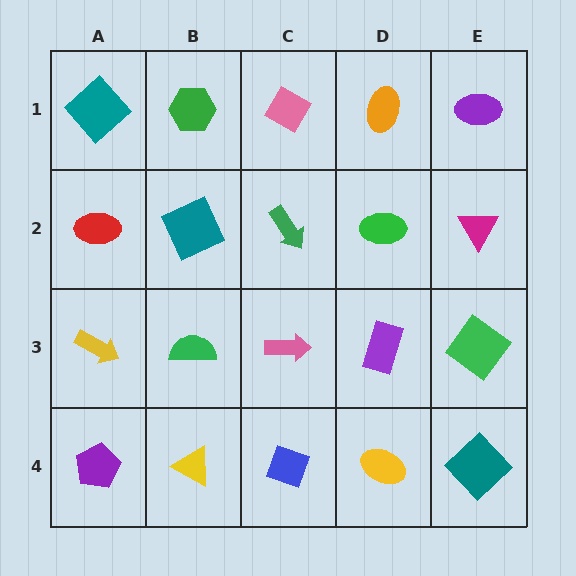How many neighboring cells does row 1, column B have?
3.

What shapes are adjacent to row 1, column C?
A green arrow (row 2, column C), a green hexagon (row 1, column B), an orange ellipse (row 1, column D).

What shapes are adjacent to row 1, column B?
A teal square (row 2, column B), a teal diamond (row 1, column A), a pink diamond (row 1, column C).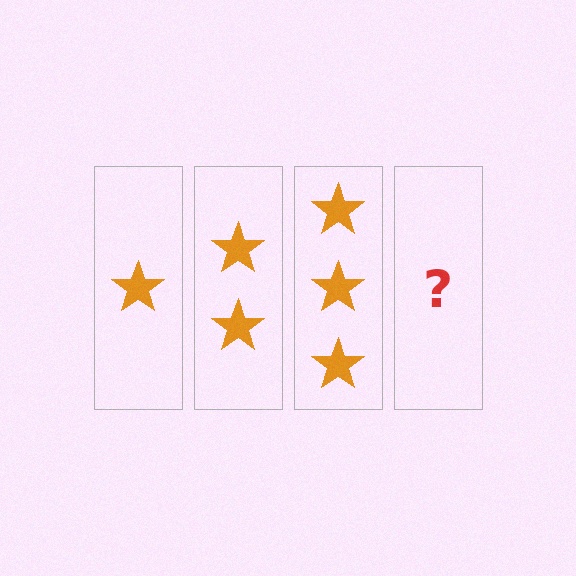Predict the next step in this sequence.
The next step is 4 stars.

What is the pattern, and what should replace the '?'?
The pattern is that each step adds one more star. The '?' should be 4 stars.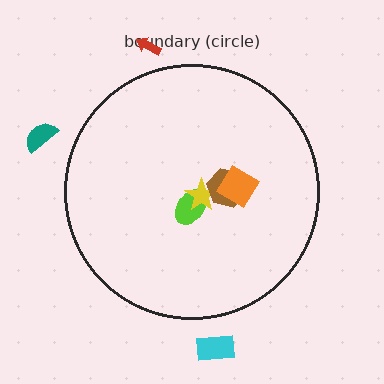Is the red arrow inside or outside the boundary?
Outside.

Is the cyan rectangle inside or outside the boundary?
Outside.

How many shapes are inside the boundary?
4 inside, 3 outside.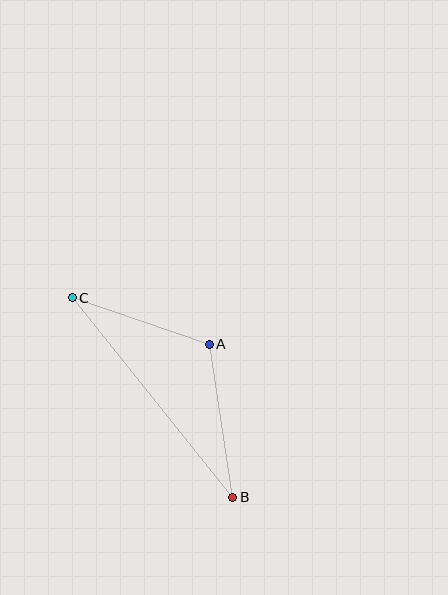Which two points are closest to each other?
Points A and C are closest to each other.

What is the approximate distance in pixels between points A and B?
The distance between A and B is approximately 155 pixels.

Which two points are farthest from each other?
Points B and C are farthest from each other.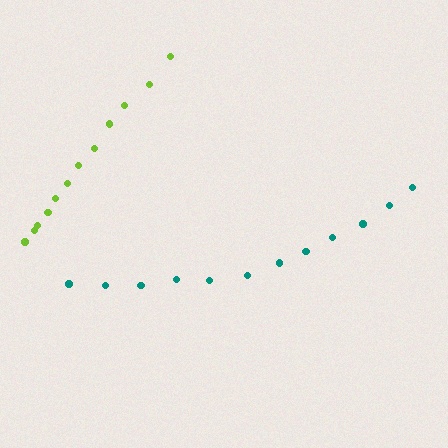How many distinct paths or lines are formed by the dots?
There are 2 distinct paths.